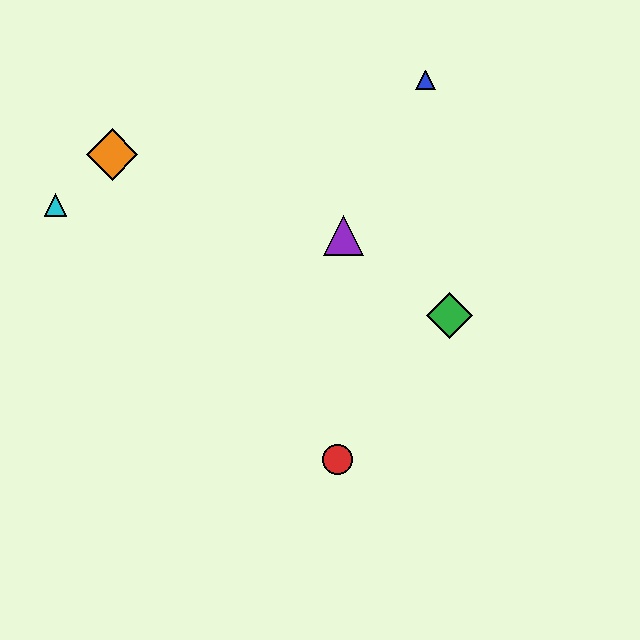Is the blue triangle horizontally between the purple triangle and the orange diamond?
No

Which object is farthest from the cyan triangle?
The green diamond is farthest from the cyan triangle.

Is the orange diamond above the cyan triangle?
Yes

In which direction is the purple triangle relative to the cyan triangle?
The purple triangle is to the right of the cyan triangle.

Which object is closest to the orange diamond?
The cyan triangle is closest to the orange diamond.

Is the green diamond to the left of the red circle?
No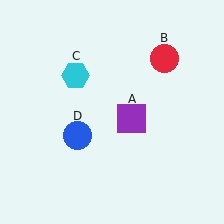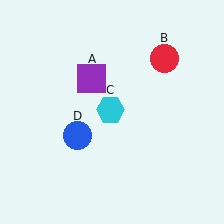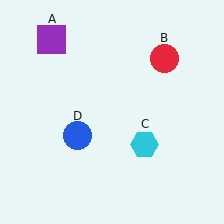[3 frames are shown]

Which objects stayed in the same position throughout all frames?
Red circle (object B) and blue circle (object D) remained stationary.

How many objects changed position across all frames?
2 objects changed position: purple square (object A), cyan hexagon (object C).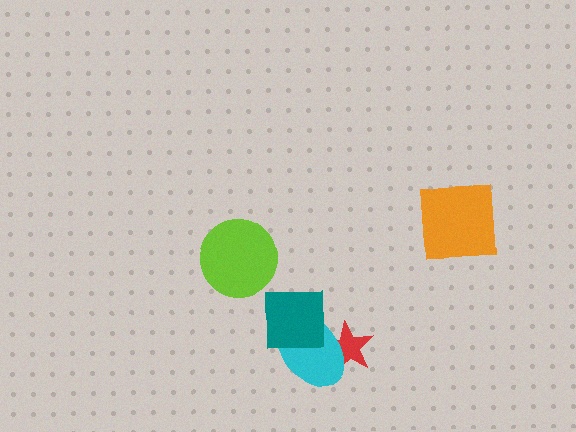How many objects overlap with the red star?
1 object overlaps with the red star.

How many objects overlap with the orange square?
0 objects overlap with the orange square.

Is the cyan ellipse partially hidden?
Yes, it is partially covered by another shape.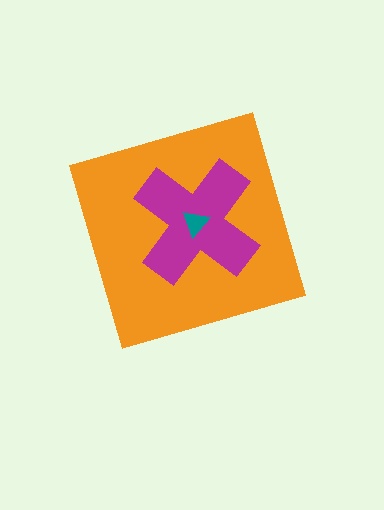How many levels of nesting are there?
3.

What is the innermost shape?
The teal triangle.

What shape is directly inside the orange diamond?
The magenta cross.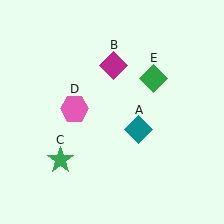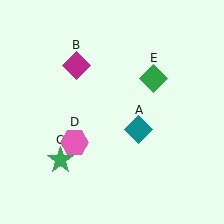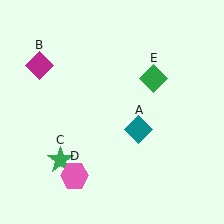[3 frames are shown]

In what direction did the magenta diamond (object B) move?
The magenta diamond (object B) moved left.